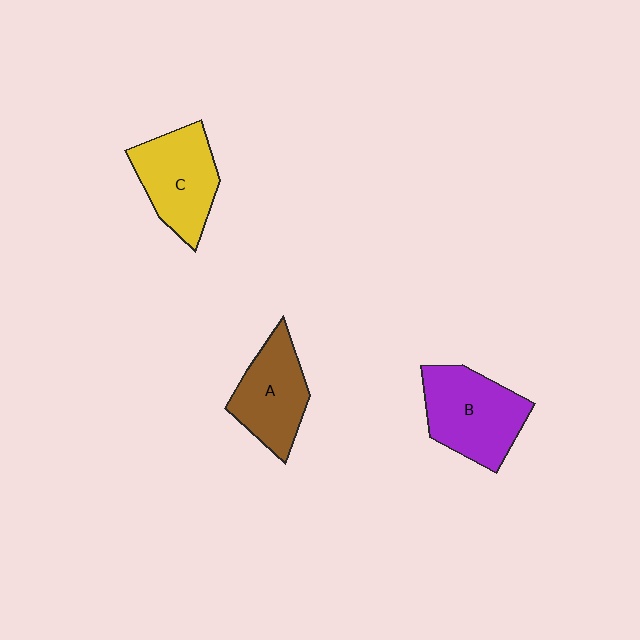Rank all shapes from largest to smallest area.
From largest to smallest: B (purple), C (yellow), A (brown).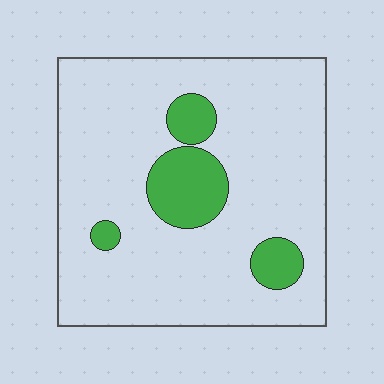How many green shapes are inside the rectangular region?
4.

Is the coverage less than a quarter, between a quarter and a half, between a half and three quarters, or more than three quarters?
Less than a quarter.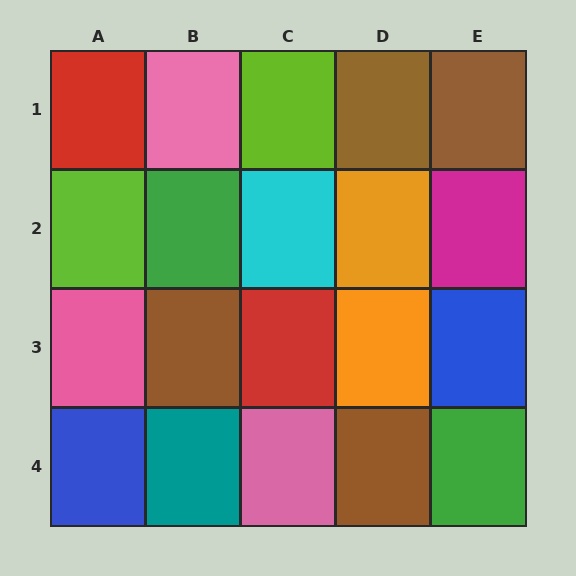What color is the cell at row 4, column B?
Teal.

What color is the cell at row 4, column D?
Brown.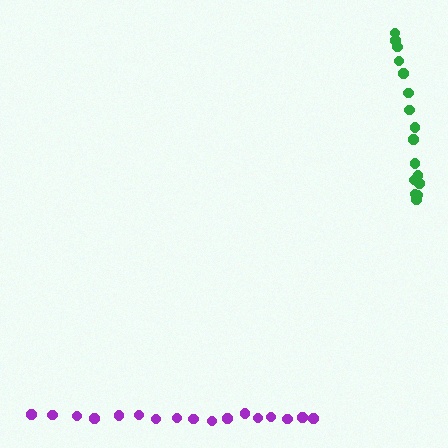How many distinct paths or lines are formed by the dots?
There are 2 distinct paths.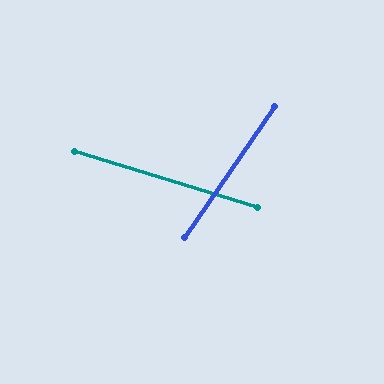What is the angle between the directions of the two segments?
Approximately 73 degrees.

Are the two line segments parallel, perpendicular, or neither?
Neither parallel nor perpendicular — they differ by about 73°.